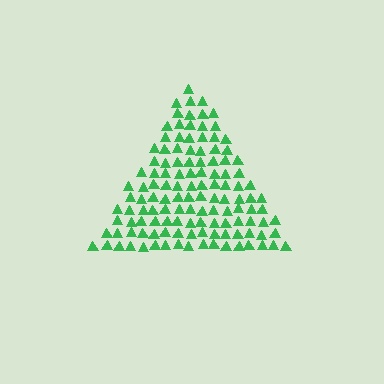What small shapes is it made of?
It is made of small triangles.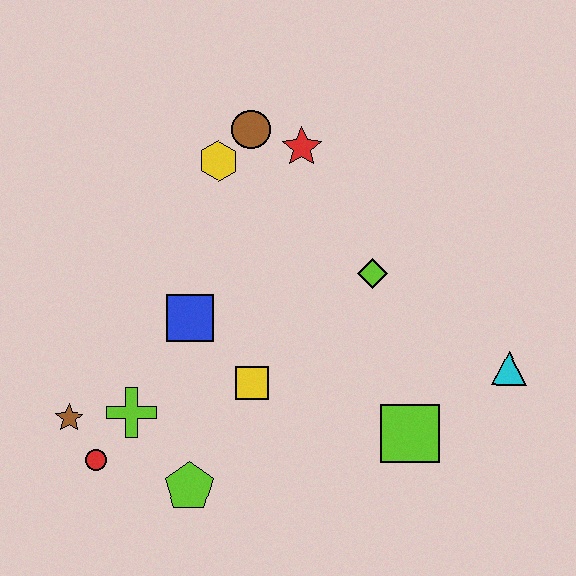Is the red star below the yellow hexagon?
No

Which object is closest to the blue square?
The yellow square is closest to the blue square.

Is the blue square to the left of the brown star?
No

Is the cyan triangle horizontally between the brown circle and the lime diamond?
No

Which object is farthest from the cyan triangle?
The brown star is farthest from the cyan triangle.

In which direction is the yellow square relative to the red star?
The yellow square is below the red star.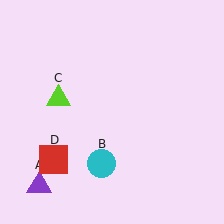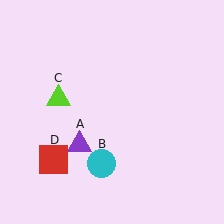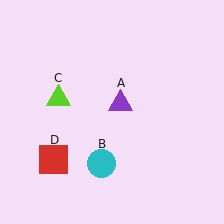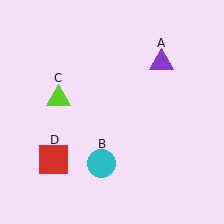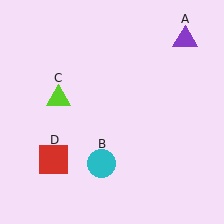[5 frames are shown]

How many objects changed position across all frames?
1 object changed position: purple triangle (object A).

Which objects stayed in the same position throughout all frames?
Cyan circle (object B) and lime triangle (object C) and red square (object D) remained stationary.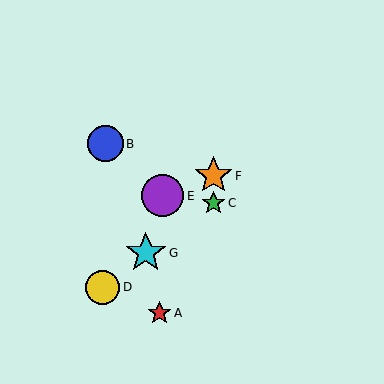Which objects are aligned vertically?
Objects C, F are aligned vertically.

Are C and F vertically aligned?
Yes, both are at x≈213.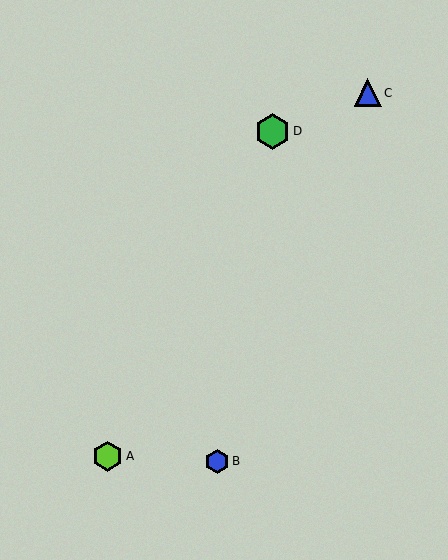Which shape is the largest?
The green hexagon (labeled D) is the largest.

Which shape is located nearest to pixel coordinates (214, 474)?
The blue hexagon (labeled B) at (217, 462) is nearest to that location.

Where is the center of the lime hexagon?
The center of the lime hexagon is at (108, 456).